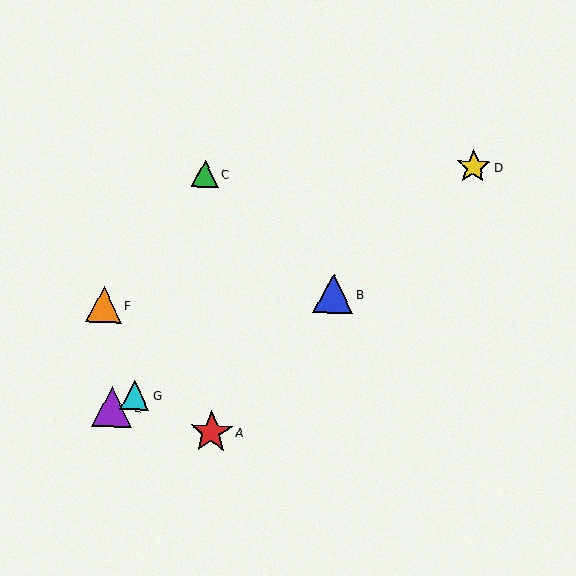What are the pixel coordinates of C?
Object C is at (205, 174).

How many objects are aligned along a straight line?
3 objects (B, E, G) are aligned along a straight line.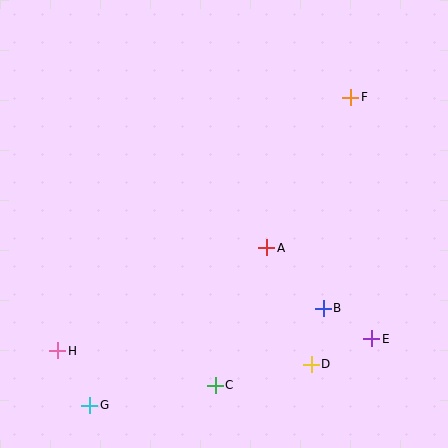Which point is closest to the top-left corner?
Point H is closest to the top-left corner.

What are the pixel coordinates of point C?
Point C is at (215, 385).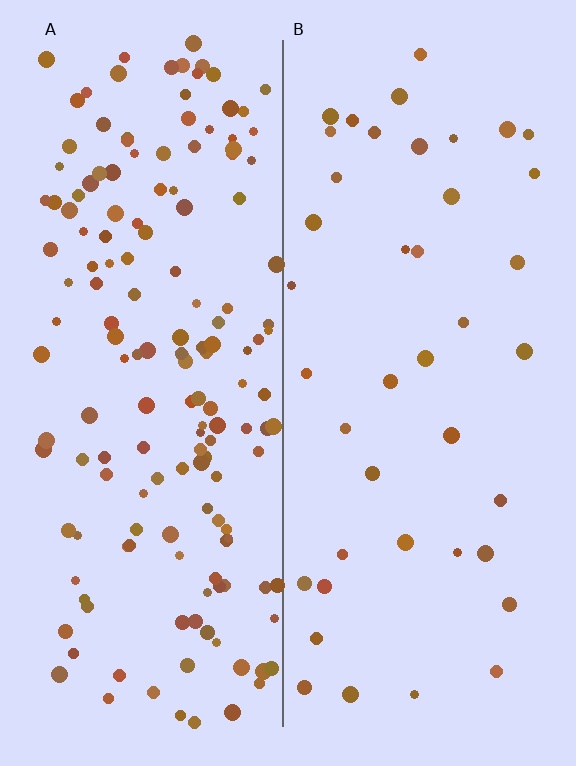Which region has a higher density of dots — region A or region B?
A (the left).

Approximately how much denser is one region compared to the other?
Approximately 3.8× — region A over region B.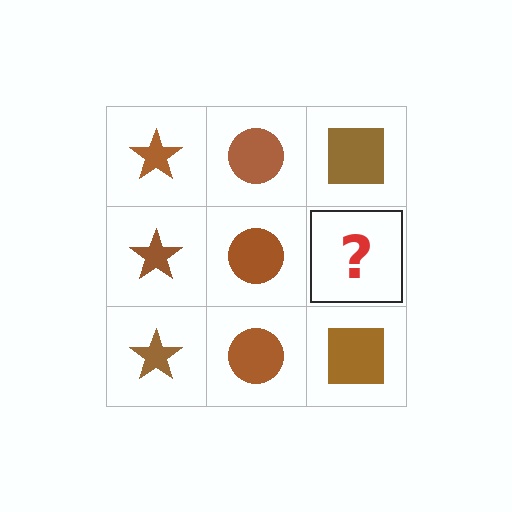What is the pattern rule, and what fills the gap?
The rule is that each column has a consistent shape. The gap should be filled with a brown square.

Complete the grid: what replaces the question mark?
The question mark should be replaced with a brown square.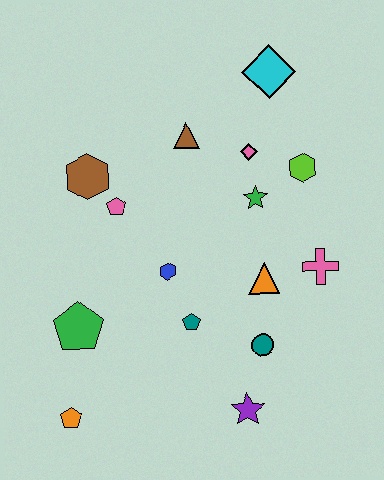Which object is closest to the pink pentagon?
The brown hexagon is closest to the pink pentagon.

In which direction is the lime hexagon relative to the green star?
The lime hexagon is to the right of the green star.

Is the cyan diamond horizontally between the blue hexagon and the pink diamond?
No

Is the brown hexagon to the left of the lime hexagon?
Yes